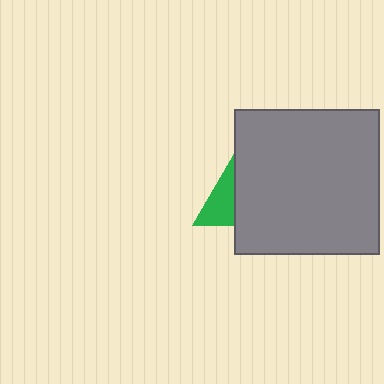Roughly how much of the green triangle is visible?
A small part of it is visible (roughly 32%).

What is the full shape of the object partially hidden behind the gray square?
The partially hidden object is a green triangle.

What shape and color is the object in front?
The object in front is a gray square.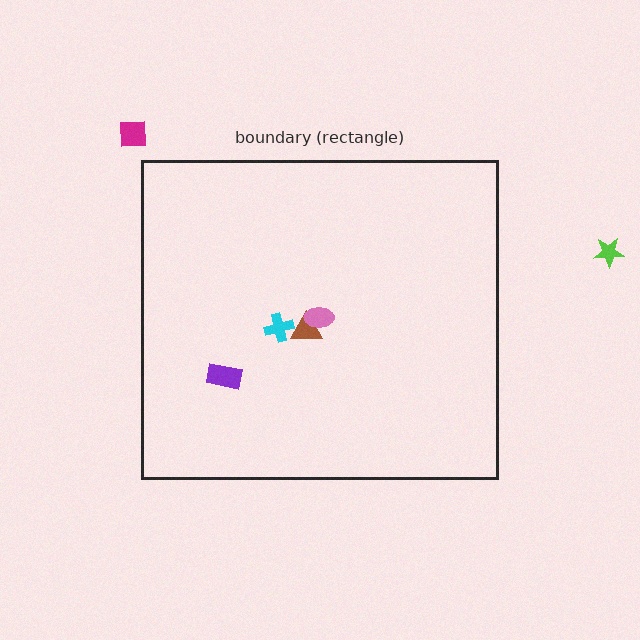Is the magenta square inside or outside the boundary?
Outside.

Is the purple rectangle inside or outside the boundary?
Inside.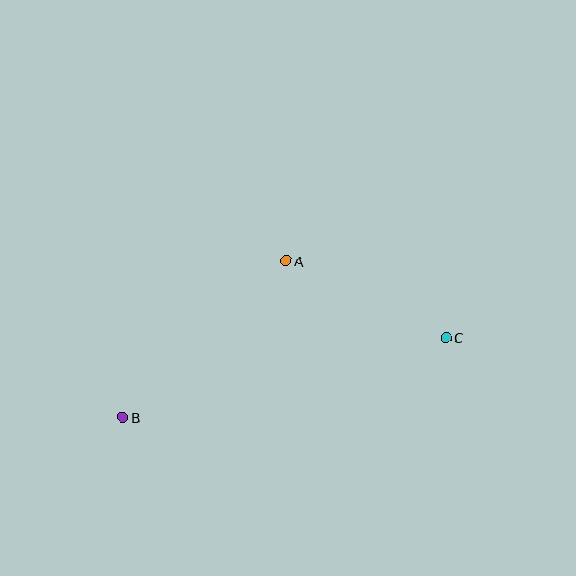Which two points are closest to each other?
Points A and C are closest to each other.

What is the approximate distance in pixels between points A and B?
The distance between A and B is approximately 226 pixels.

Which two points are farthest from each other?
Points B and C are farthest from each other.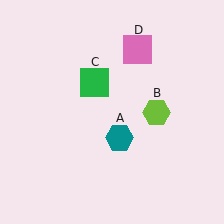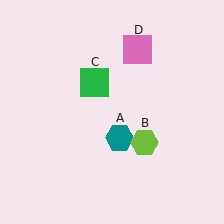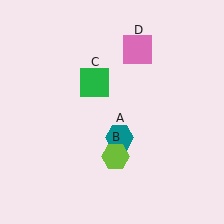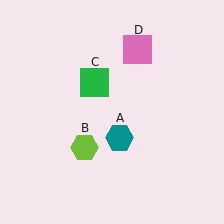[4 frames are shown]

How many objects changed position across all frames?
1 object changed position: lime hexagon (object B).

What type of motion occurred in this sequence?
The lime hexagon (object B) rotated clockwise around the center of the scene.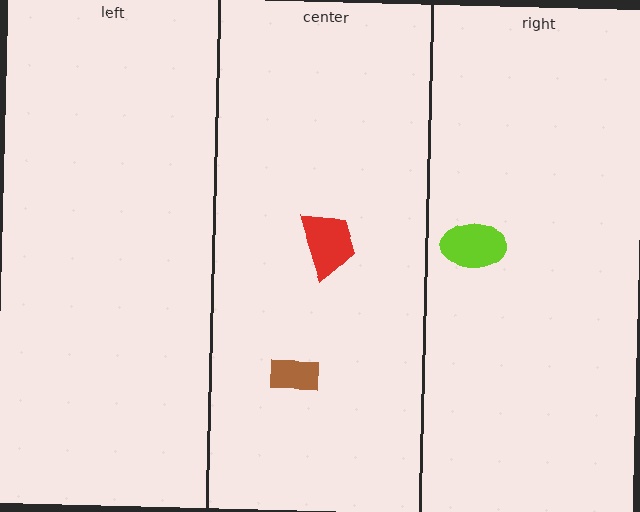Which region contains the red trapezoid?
The center region.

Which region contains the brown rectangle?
The center region.